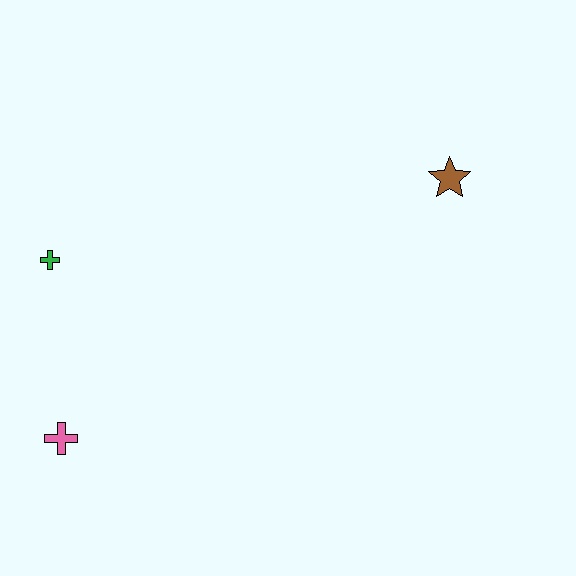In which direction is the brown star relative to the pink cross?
The brown star is to the right of the pink cross.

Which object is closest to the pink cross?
The green cross is closest to the pink cross.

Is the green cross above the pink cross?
Yes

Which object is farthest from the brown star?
The pink cross is farthest from the brown star.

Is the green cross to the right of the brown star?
No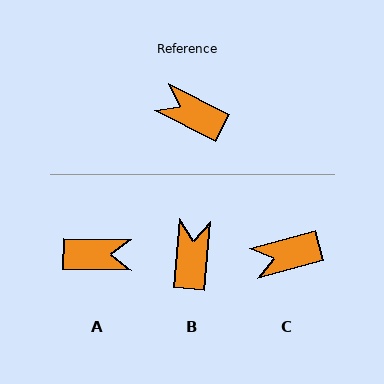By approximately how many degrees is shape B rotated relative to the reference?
Approximately 68 degrees clockwise.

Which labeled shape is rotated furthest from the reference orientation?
A, about 154 degrees away.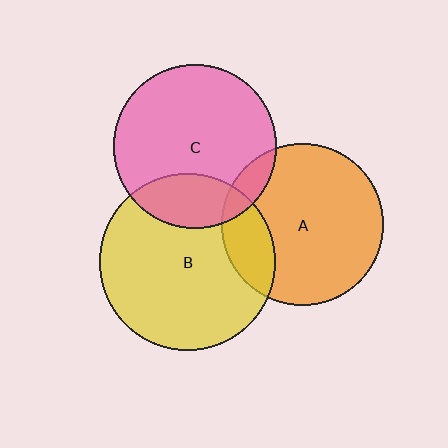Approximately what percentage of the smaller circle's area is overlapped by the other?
Approximately 20%.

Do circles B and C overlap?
Yes.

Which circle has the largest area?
Circle B (yellow).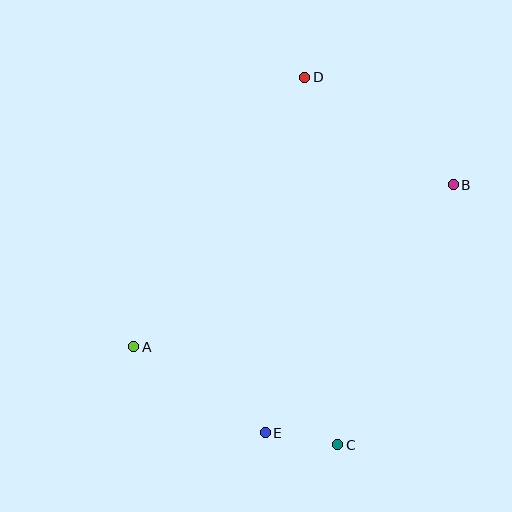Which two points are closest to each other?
Points C and E are closest to each other.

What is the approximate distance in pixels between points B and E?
The distance between B and E is approximately 311 pixels.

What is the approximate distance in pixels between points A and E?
The distance between A and E is approximately 157 pixels.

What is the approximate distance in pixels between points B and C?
The distance between B and C is approximately 284 pixels.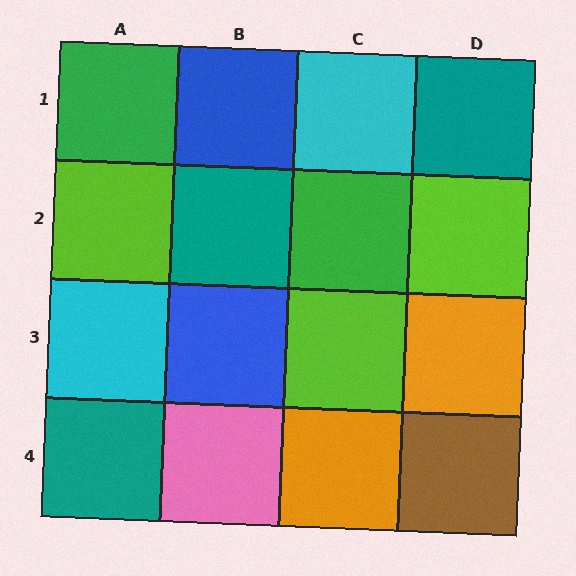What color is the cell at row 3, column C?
Lime.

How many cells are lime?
3 cells are lime.